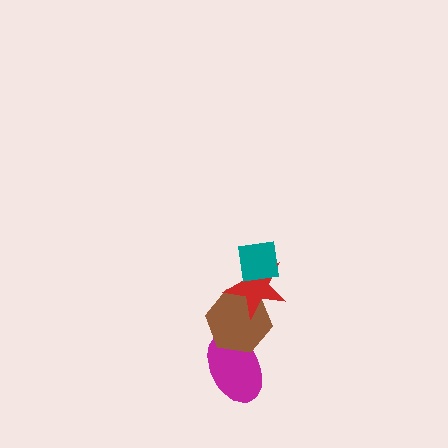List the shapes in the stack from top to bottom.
From top to bottom: the teal square, the red star, the brown hexagon, the magenta ellipse.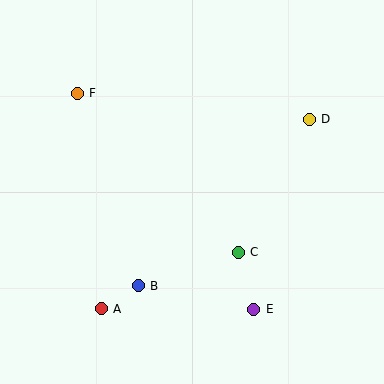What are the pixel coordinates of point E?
Point E is at (254, 310).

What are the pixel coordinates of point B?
Point B is at (138, 286).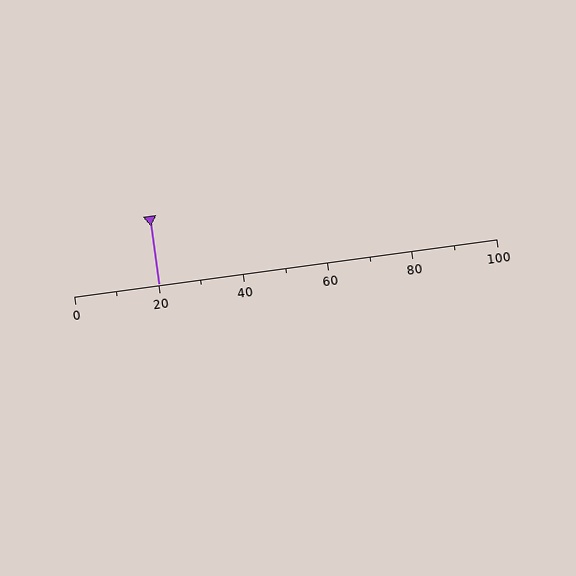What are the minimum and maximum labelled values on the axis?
The axis runs from 0 to 100.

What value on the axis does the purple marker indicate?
The marker indicates approximately 20.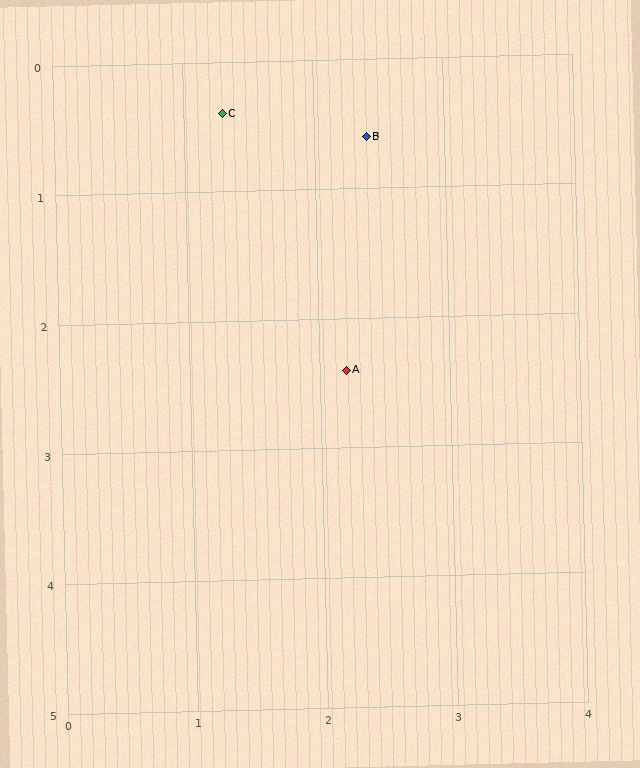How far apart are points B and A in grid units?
Points B and A are about 1.8 grid units apart.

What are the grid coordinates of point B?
Point B is at approximately (2.4, 0.6).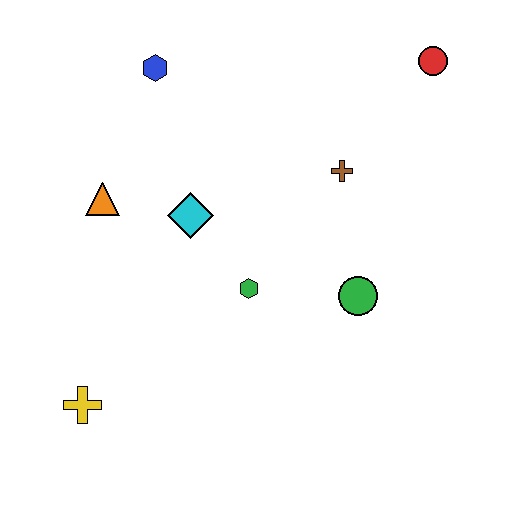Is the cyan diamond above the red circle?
No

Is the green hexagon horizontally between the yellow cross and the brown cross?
Yes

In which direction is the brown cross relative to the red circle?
The brown cross is below the red circle.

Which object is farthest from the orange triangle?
The red circle is farthest from the orange triangle.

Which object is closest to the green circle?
The green hexagon is closest to the green circle.